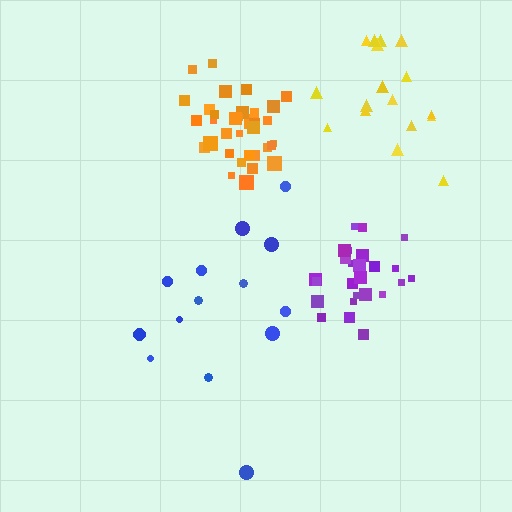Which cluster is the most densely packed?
Orange.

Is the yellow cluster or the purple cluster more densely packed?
Purple.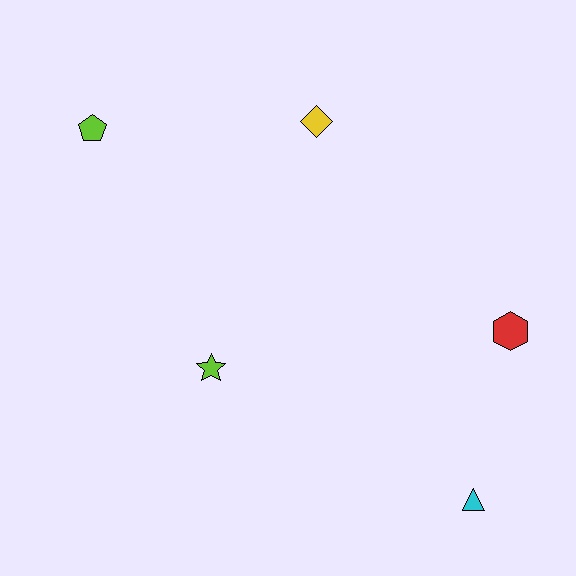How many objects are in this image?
There are 5 objects.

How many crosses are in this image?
There are no crosses.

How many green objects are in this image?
There are no green objects.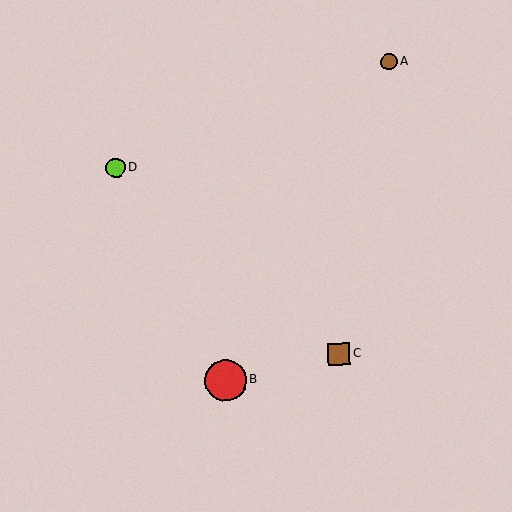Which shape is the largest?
The red circle (labeled B) is the largest.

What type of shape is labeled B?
Shape B is a red circle.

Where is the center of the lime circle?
The center of the lime circle is at (116, 168).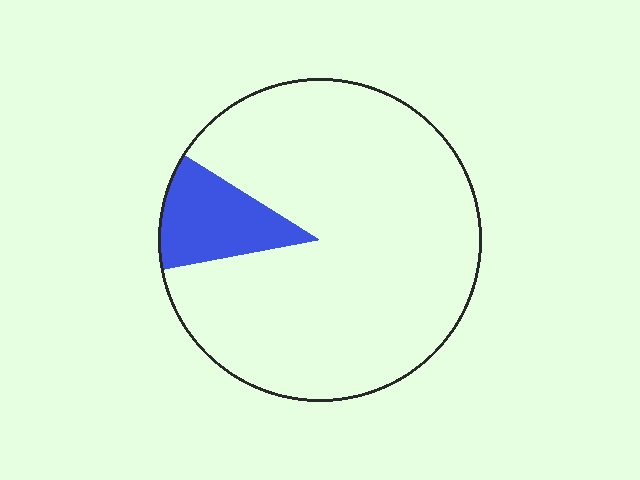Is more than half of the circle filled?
No.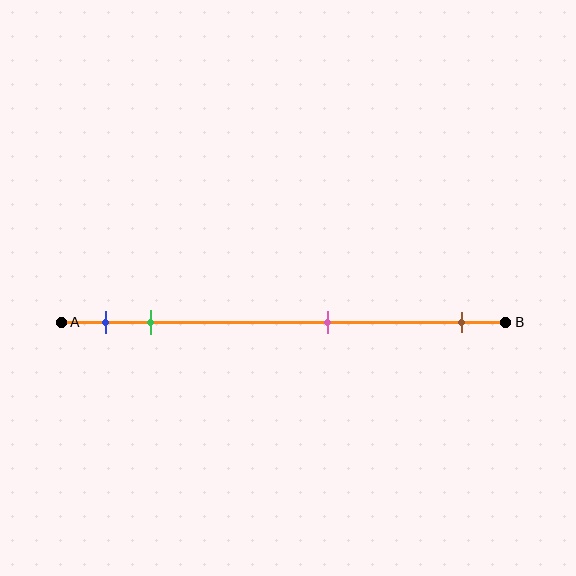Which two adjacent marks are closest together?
The blue and green marks are the closest adjacent pair.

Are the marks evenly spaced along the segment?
No, the marks are not evenly spaced.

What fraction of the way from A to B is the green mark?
The green mark is approximately 20% (0.2) of the way from A to B.